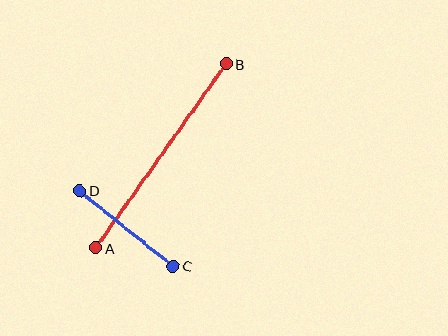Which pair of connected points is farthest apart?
Points A and B are farthest apart.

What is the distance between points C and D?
The distance is approximately 120 pixels.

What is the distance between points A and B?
The distance is approximately 225 pixels.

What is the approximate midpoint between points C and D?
The midpoint is at approximately (126, 228) pixels.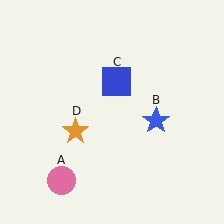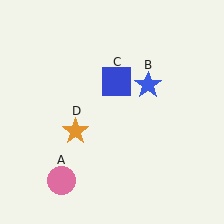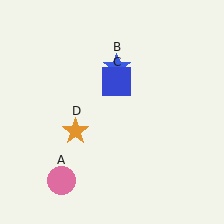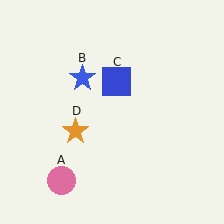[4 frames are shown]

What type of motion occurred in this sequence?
The blue star (object B) rotated counterclockwise around the center of the scene.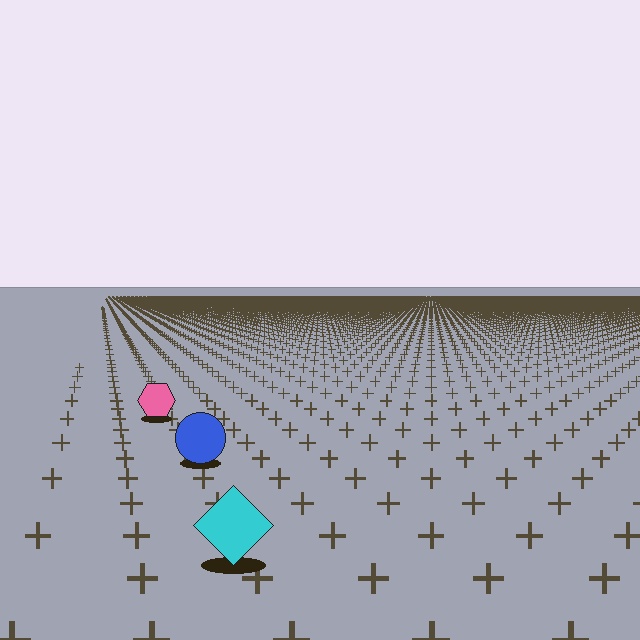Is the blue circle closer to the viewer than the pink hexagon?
Yes. The blue circle is closer — you can tell from the texture gradient: the ground texture is coarser near it.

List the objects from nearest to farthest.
From nearest to farthest: the cyan diamond, the blue circle, the pink hexagon.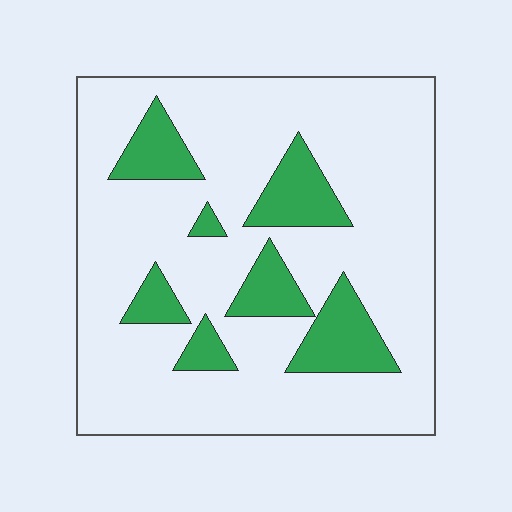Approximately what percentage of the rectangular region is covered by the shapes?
Approximately 20%.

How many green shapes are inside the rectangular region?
7.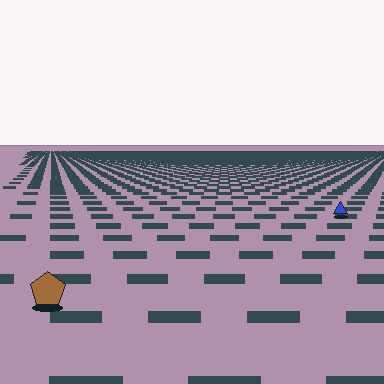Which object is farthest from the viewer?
The blue triangle is farthest from the viewer. It appears smaller and the ground texture around it is denser.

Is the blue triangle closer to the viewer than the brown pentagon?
No. The brown pentagon is closer — you can tell from the texture gradient: the ground texture is coarser near it.